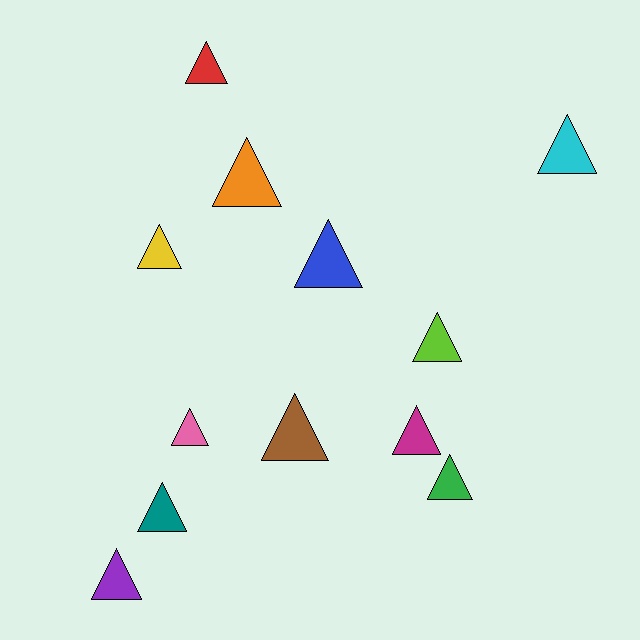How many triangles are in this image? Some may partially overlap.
There are 12 triangles.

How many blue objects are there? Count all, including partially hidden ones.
There is 1 blue object.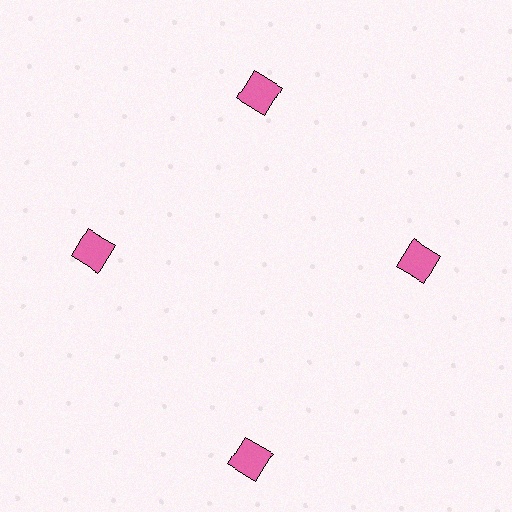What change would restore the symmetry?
The symmetry would be restored by moving it inward, back onto the ring so that all 4 diamonds sit at equal angles and equal distance from the center.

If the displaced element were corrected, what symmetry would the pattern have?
It would have 4-fold rotational symmetry — the pattern would map onto itself every 90 degrees.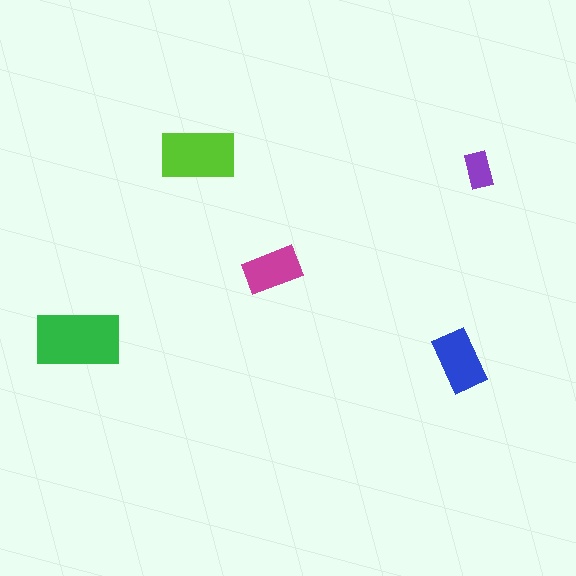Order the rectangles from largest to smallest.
the green one, the lime one, the blue one, the magenta one, the purple one.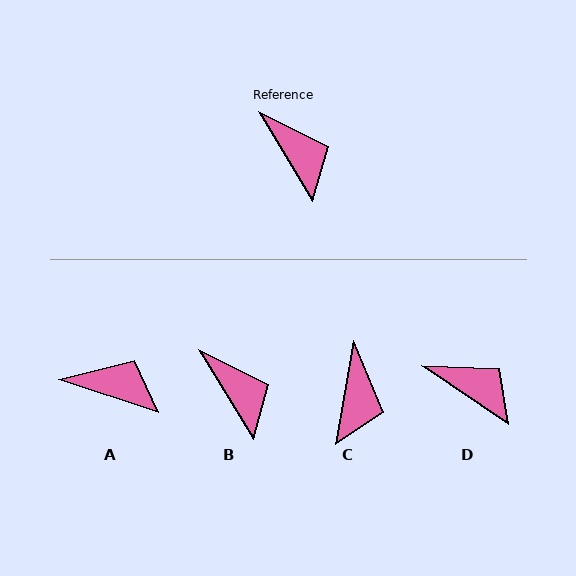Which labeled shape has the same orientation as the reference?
B.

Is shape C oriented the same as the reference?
No, it is off by about 40 degrees.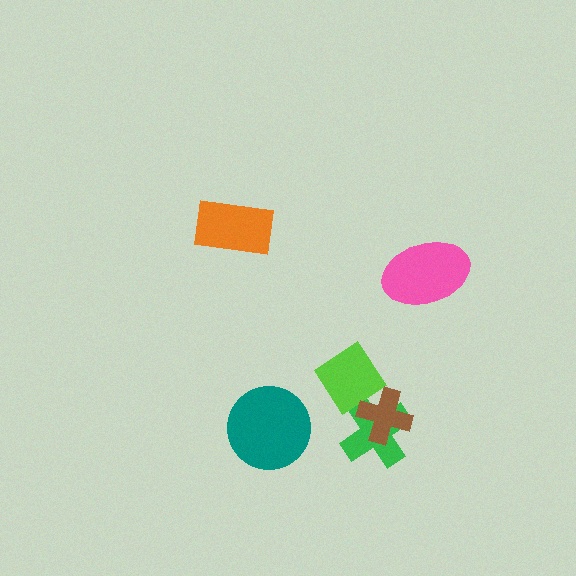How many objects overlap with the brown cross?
2 objects overlap with the brown cross.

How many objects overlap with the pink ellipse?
0 objects overlap with the pink ellipse.